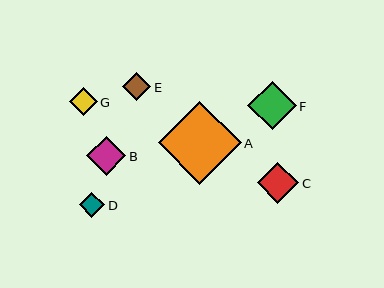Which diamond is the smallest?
Diamond D is the smallest with a size of approximately 26 pixels.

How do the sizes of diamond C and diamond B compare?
Diamond C and diamond B are approximately the same size.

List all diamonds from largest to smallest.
From largest to smallest: A, F, C, B, E, G, D.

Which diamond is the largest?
Diamond A is the largest with a size of approximately 83 pixels.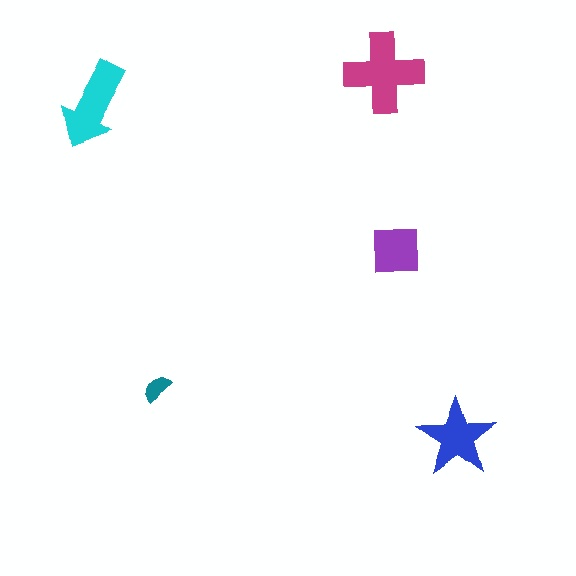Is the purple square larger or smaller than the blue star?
Smaller.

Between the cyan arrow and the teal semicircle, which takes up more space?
The cyan arrow.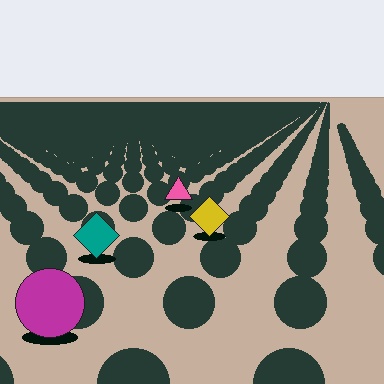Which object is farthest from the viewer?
The pink triangle is farthest from the viewer. It appears smaller and the ground texture around it is denser.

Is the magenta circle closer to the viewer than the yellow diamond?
Yes. The magenta circle is closer — you can tell from the texture gradient: the ground texture is coarser near it.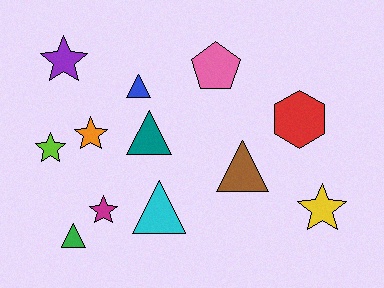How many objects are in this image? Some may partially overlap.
There are 12 objects.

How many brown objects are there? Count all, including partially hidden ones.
There is 1 brown object.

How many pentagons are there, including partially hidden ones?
There is 1 pentagon.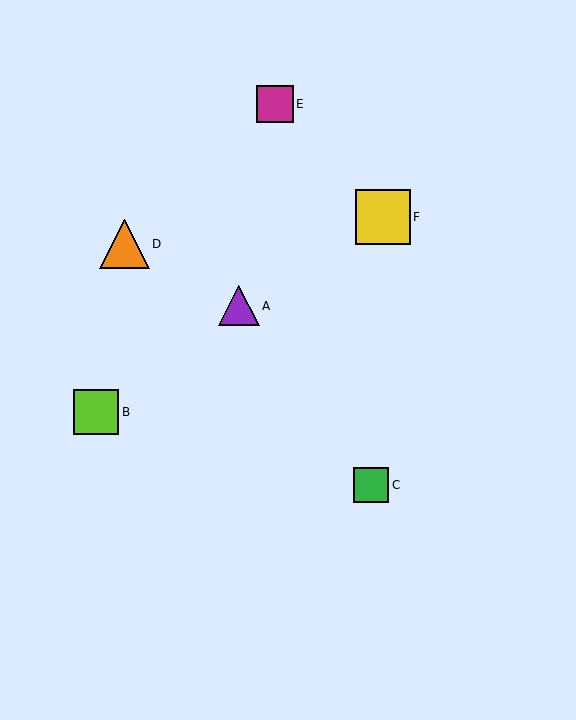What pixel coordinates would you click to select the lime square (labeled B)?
Click at (96, 412) to select the lime square B.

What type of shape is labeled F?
Shape F is a yellow square.